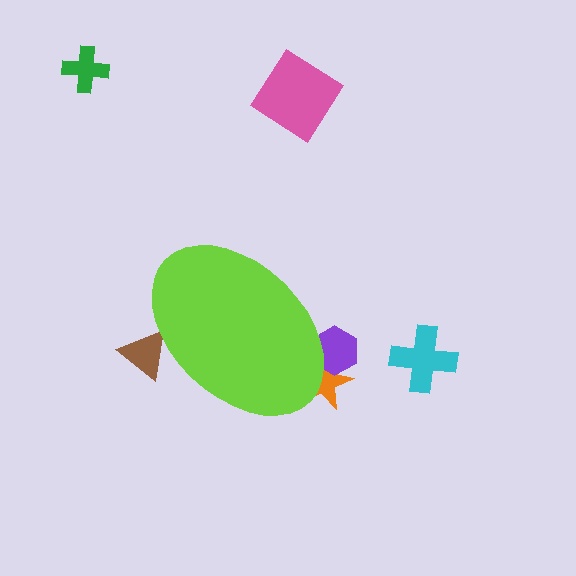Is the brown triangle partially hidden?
Yes, the brown triangle is partially hidden behind the lime ellipse.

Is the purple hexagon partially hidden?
Yes, the purple hexagon is partially hidden behind the lime ellipse.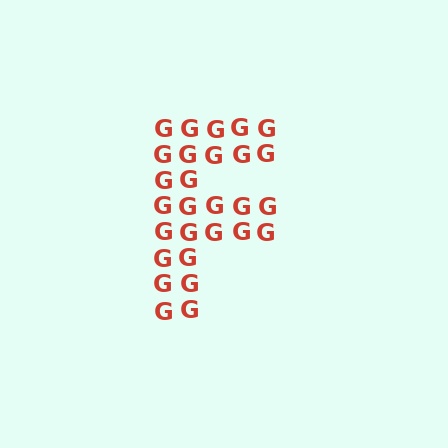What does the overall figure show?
The overall figure shows the letter F.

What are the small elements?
The small elements are letter G's.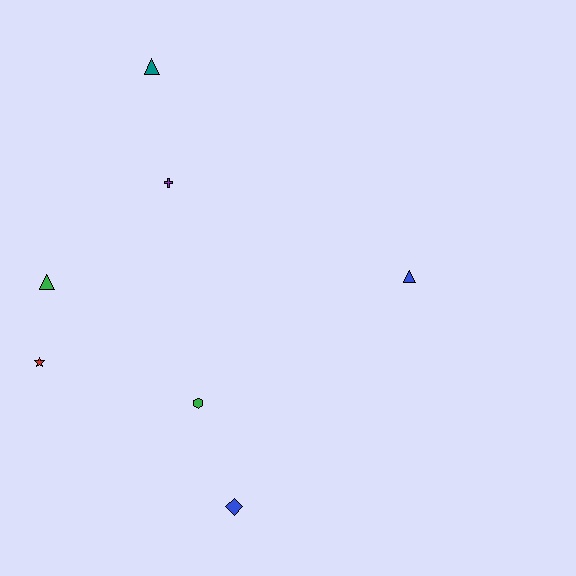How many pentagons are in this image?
There are no pentagons.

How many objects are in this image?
There are 7 objects.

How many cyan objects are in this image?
There are no cyan objects.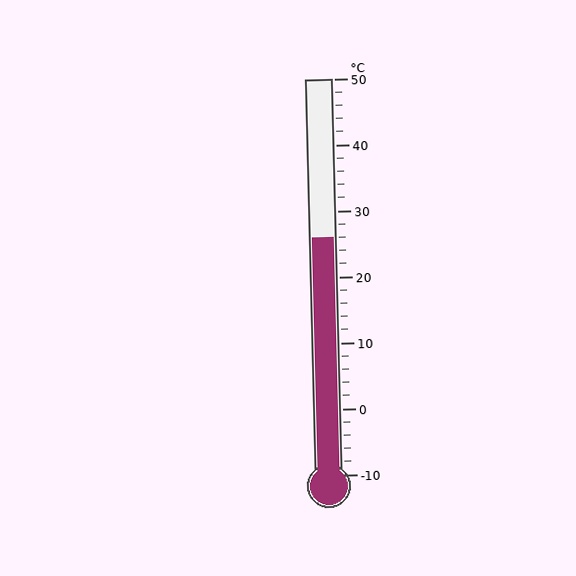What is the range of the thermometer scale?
The thermometer scale ranges from -10°C to 50°C.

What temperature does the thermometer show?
The thermometer shows approximately 26°C.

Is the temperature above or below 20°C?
The temperature is above 20°C.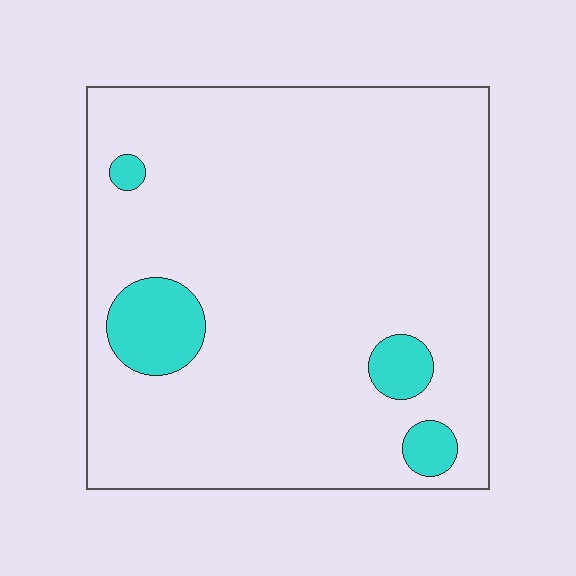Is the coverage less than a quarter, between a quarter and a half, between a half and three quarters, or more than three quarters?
Less than a quarter.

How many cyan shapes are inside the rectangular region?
4.